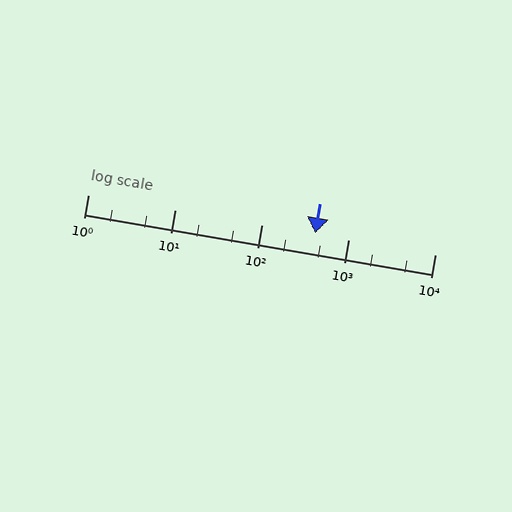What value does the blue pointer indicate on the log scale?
The pointer indicates approximately 420.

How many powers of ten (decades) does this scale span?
The scale spans 4 decades, from 1 to 10000.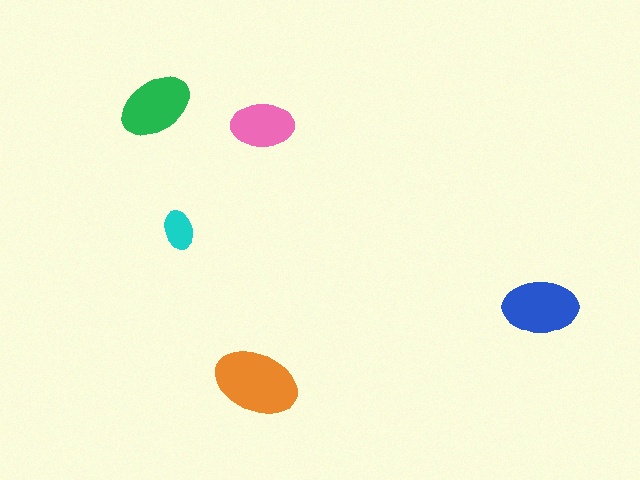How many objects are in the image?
There are 5 objects in the image.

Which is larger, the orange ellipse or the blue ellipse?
The orange one.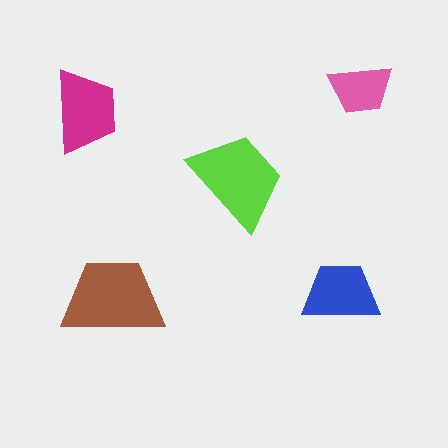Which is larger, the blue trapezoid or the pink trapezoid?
The blue one.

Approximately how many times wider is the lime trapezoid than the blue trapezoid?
About 1.5 times wider.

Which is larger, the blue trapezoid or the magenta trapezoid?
The magenta one.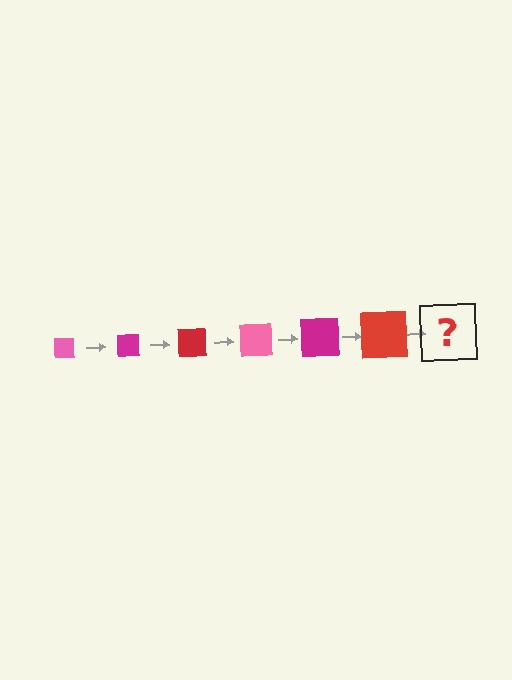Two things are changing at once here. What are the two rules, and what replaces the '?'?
The two rules are that the square grows larger each step and the color cycles through pink, magenta, and red. The '?' should be a pink square, larger than the previous one.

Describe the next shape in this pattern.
It should be a pink square, larger than the previous one.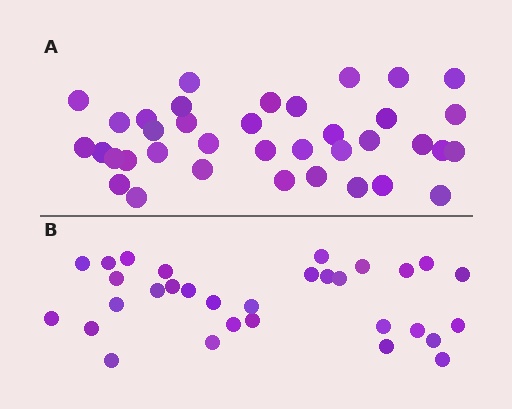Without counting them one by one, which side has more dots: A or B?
Region A (the top region) has more dots.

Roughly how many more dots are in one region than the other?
Region A has about 6 more dots than region B.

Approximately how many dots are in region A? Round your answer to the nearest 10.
About 40 dots. (The exact count is 37, which rounds to 40.)